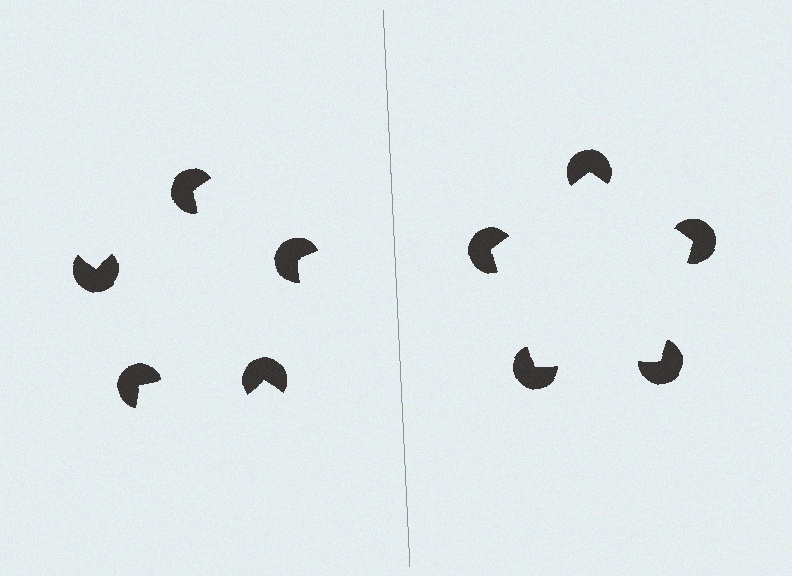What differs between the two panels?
The pac-man discs are positioned identically on both sides; only the wedge orientations differ. On the right they align to a pentagon; on the left they are misaligned.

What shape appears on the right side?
An illusory pentagon.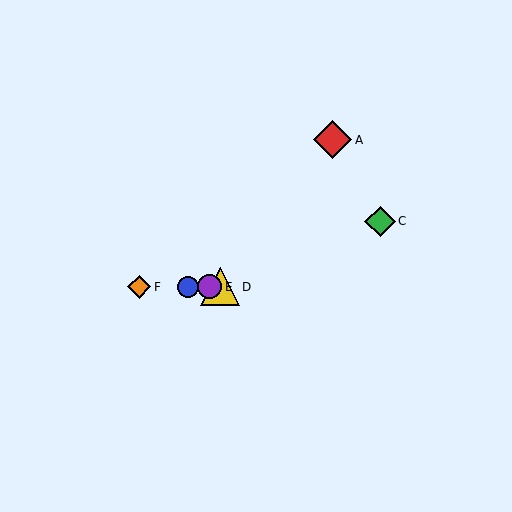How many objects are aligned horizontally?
4 objects (B, D, E, F) are aligned horizontally.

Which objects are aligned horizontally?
Objects B, D, E, F are aligned horizontally.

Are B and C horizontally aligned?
No, B is at y≈287 and C is at y≈221.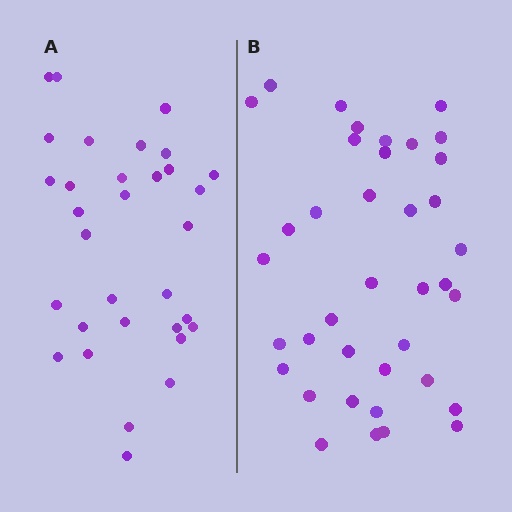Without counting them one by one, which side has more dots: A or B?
Region B (the right region) has more dots.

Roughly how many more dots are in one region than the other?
Region B has about 6 more dots than region A.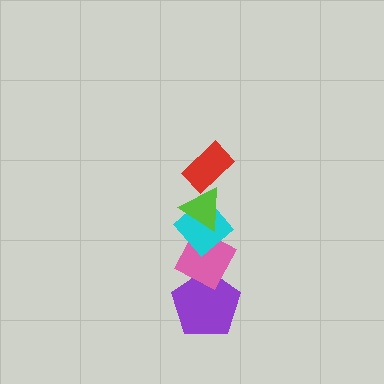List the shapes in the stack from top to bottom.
From top to bottom: the red rectangle, the lime triangle, the cyan diamond, the pink diamond, the purple pentagon.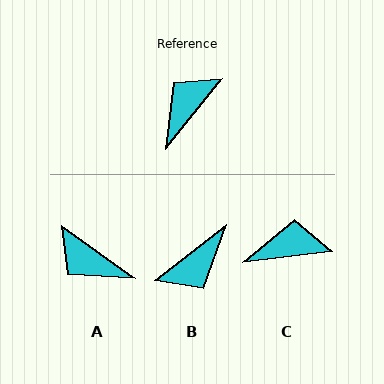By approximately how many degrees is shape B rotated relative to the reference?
Approximately 166 degrees counter-clockwise.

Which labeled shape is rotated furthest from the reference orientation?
B, about 166 degrees away.